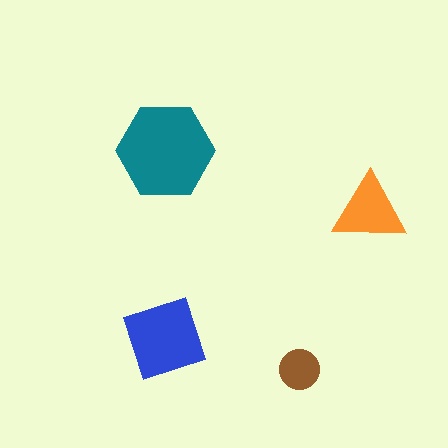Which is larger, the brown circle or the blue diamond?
The blue diamond.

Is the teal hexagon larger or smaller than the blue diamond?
Larger.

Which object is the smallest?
The brown circle.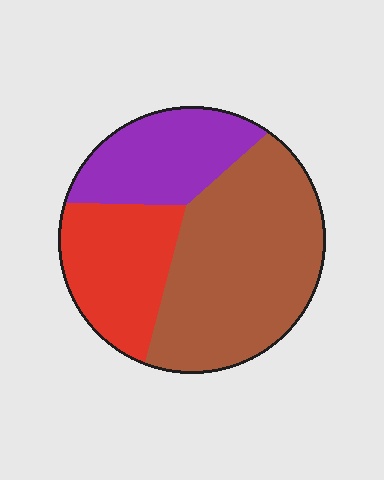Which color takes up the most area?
Brown, at roughly 50%.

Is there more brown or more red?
Brown.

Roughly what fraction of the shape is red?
Red covers roughly 25% of the shape.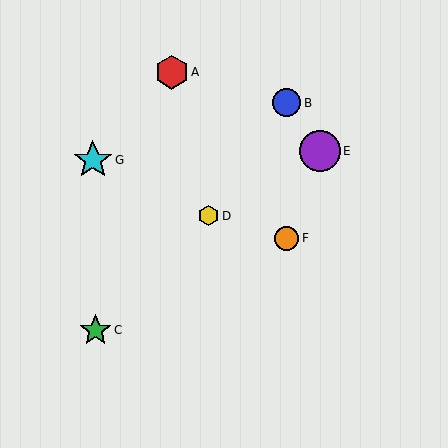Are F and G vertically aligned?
No, F is at x≈287 and G is at x≈93.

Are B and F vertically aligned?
Yes, both are at x≈287.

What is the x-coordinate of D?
Object D is at x≈209.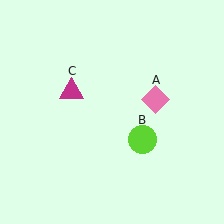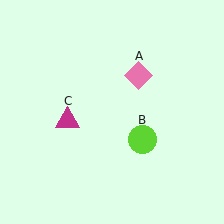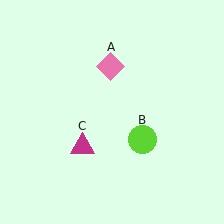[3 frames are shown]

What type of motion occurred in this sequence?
The pink diamond (object A), magenta triangle (object C) rotated counterclockwise around the center of the scene.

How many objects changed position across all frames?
2 objects changed position: pink diamond (object A), magenta triangle (object C).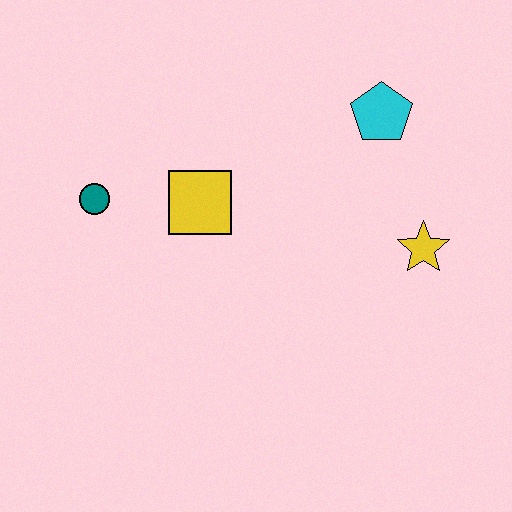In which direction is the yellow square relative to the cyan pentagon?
The yellow square is to the left of the cyan pentagon.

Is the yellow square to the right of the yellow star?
No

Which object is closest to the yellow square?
The teal circle is closest to the yellow square.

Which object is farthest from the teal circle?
The yellow star is farthest from the teal circle.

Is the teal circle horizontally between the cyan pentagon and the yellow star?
No